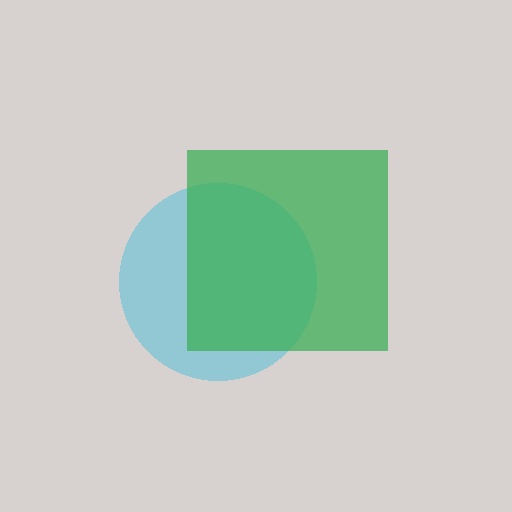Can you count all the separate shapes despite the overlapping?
Yes, there are 2 separate shapes.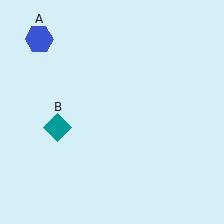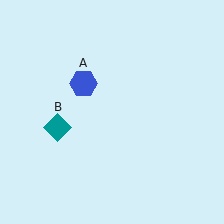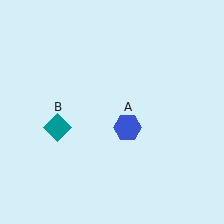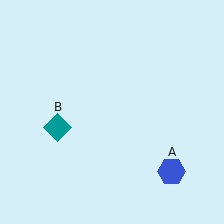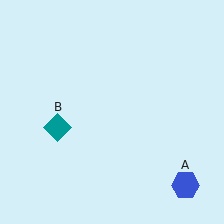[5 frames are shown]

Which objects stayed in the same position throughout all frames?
Teal diamond (object B) remained stationary.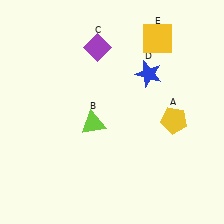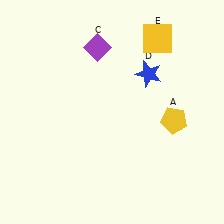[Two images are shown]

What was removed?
The lime triangle (B) was removed in Image 2.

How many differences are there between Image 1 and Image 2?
There is 1 difference between the two images.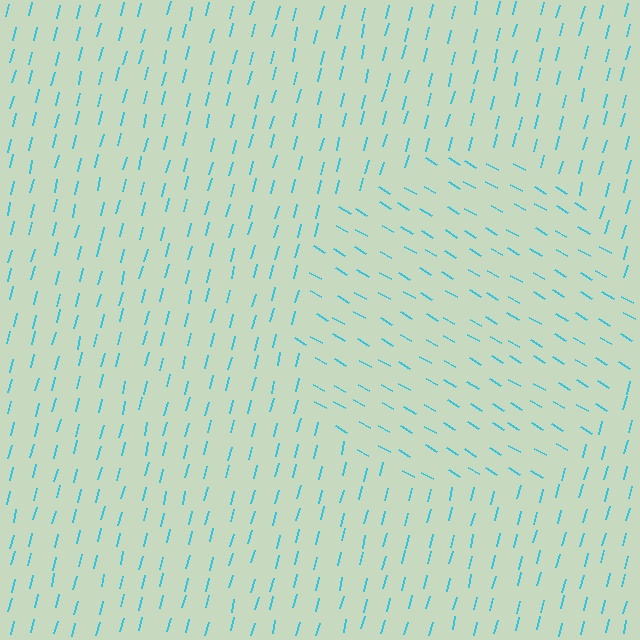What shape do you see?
I see a circle.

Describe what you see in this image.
The image is filled with small cyan line segments. A circle region in the image has lines oriented differently from the surrounding lines, creating a visible texture boundary.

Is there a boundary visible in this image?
Yes, there is a texture boundary formed by a change in line orientation.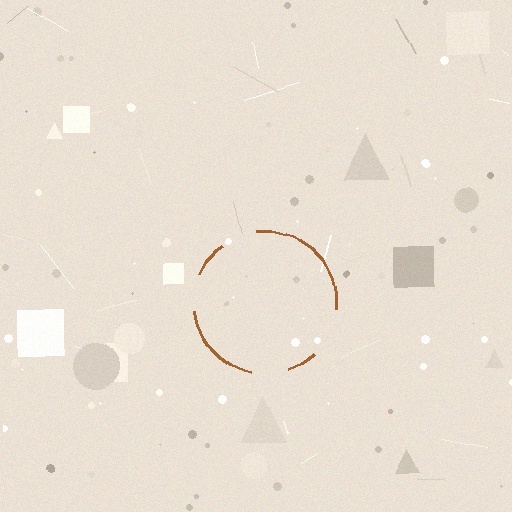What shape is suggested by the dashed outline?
The dashed outline suggests a circle.